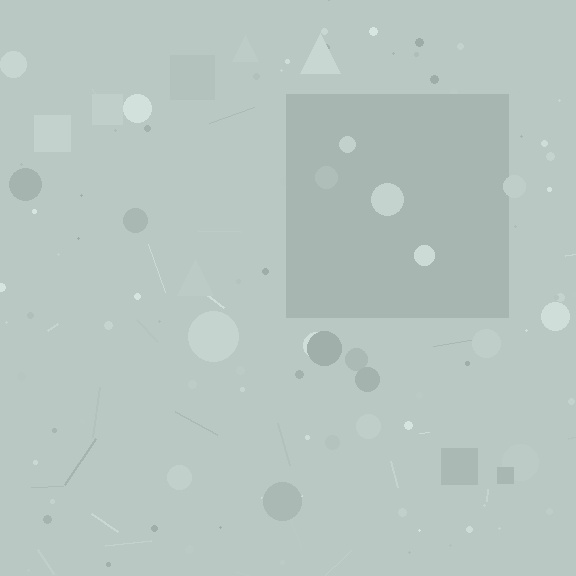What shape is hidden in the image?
A square is hidden in the image.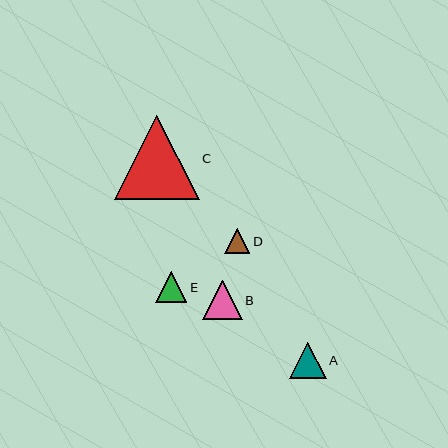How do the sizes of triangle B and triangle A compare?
Triangle B and triangle A are approximately the same size.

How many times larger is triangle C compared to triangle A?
Triangle C is approximately 2.3 times the size of triangle A.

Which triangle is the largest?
Triangle C is the largest with a size of approximately 85 pixels.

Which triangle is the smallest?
Triangle D is the smallest with a size of approximately 25 pixels.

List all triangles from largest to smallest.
From largest to smallest: C, B, A, E, D.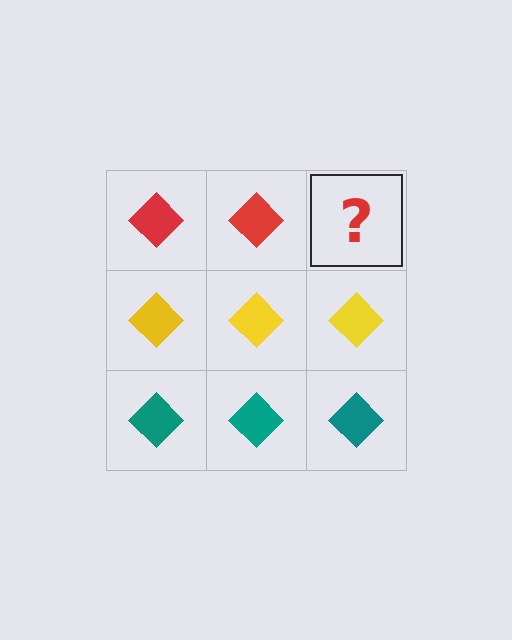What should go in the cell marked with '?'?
The missing cell should contain a red diamond.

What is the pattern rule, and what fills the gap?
The rule is that each row has a consistent color. The gap should be filled with a red diamond.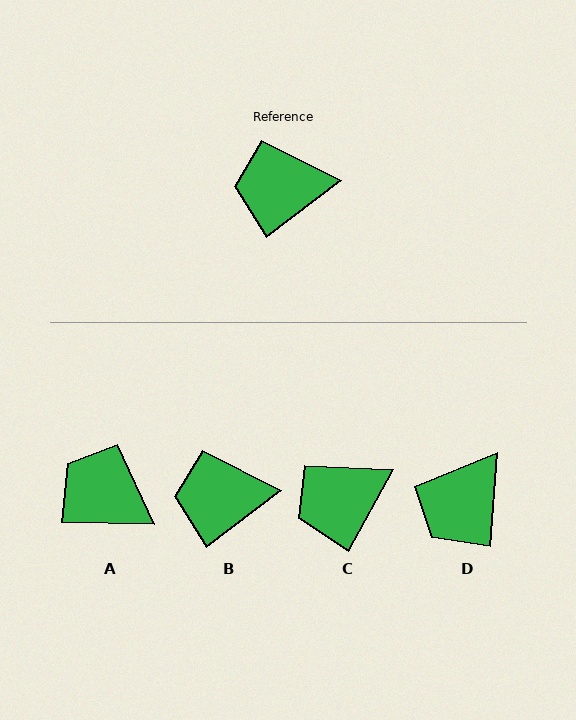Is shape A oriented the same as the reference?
No, it is off by about 38 degrees.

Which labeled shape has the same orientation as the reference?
B.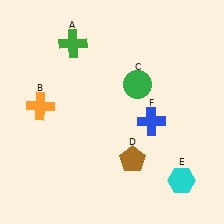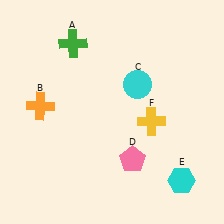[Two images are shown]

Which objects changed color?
C changed from green to cyan. D changed from brown to pink. F changed from blue to yellow.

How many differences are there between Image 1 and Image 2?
There are 3 differences between the two images.